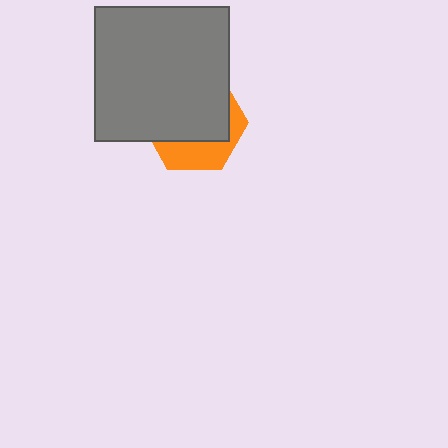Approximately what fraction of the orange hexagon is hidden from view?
Roughly 66% of the orange hexagon is hidden behind the gray square.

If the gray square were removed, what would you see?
You would see the complete orange hexagon.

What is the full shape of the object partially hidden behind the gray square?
The partially hidden object is an orange hexagon.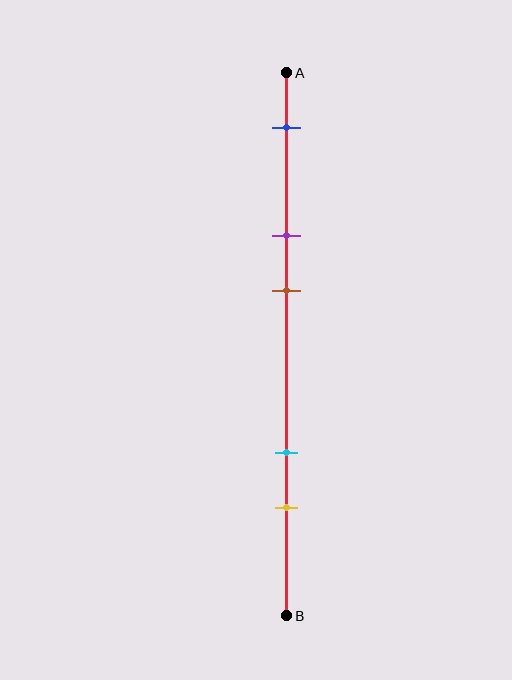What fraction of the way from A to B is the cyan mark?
The cyan mark is approximately 70% (0.7) of the way from A to B.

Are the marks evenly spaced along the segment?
No, the marks are not evenly spaced.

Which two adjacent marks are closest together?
The purple and brown marks are the closest adjacent pair.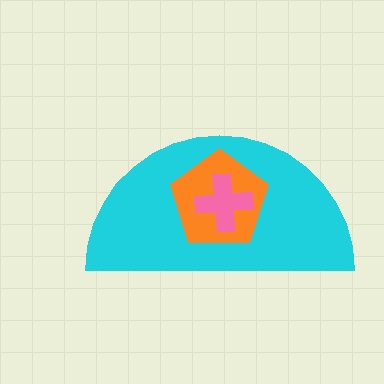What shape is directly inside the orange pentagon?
The pink cross.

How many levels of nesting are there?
3.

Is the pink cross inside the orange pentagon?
Yes.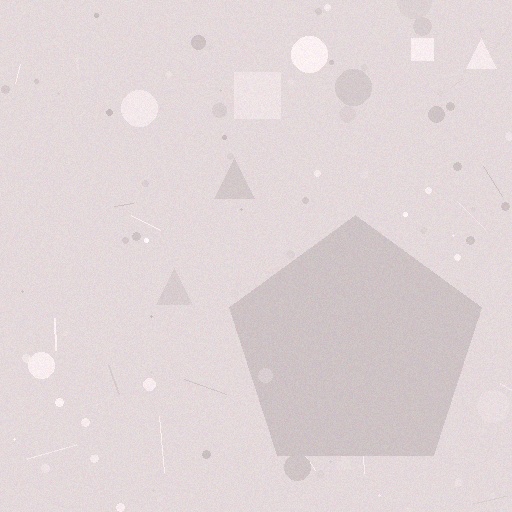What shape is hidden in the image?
A pentagon is hidden in the image.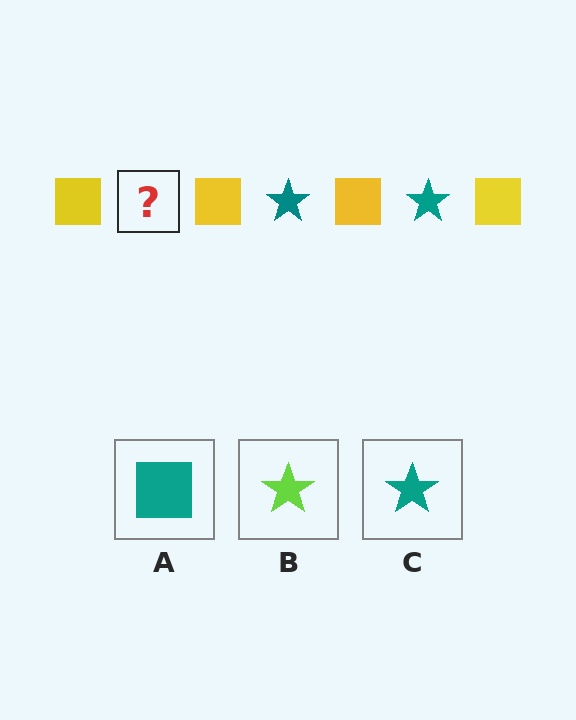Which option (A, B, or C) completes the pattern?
C.